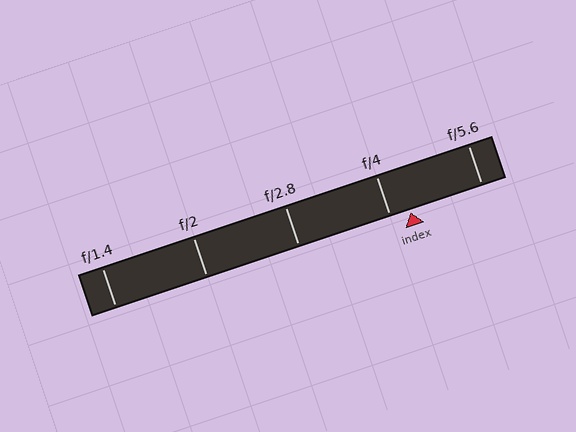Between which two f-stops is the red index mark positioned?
The index mark is between f/4 and f/5.6.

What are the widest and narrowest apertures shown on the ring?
The widest aperture shown is f/1.4 and the narrowest is f/5.6.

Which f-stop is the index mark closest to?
The index mark is closest to f/4.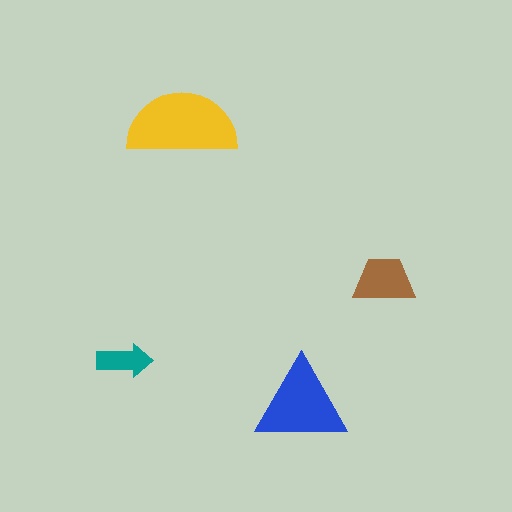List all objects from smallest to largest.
The teal arrow, the brown trapezoid, the blue triangle, the yellow semicircle.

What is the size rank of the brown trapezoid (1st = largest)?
3rd.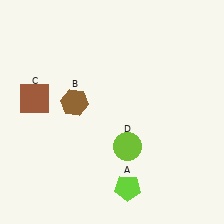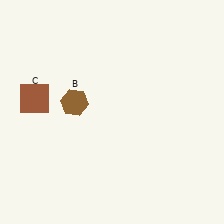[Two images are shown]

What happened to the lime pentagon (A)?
The lime pentagon (A) was removed in Image 2. It was in the bottom-right area of Image 1.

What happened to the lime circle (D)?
The lime circle (D) was removed in Image 2. It was in the bottom-right area of Image 1.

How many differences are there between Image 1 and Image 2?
There are 2 differences between the two images.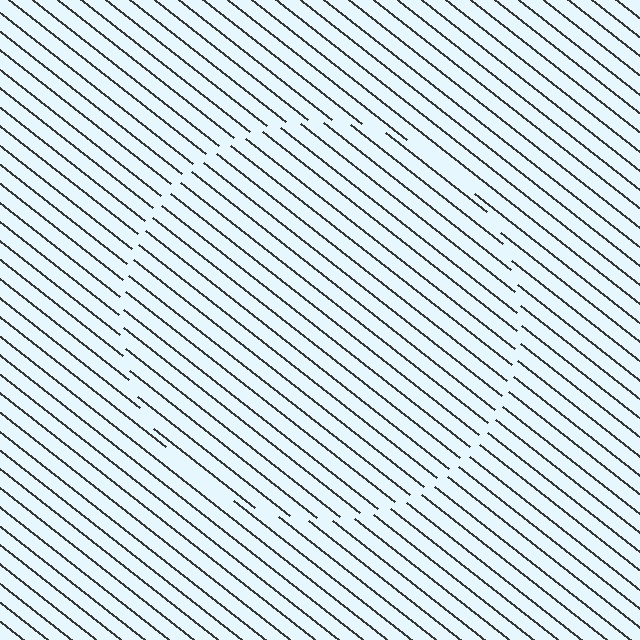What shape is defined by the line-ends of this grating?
An illusory circle. The interior of the shape contains the same grating, shifted by half a period — the contour is defined by the phase discontinuity where line-ends from the inner and outer gratings abut.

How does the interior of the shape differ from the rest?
The interior of the shape contains the same grating, shifted by half a period — the contour is defined by the phase discontinuity where line-ends from the inner and outer gratings abut.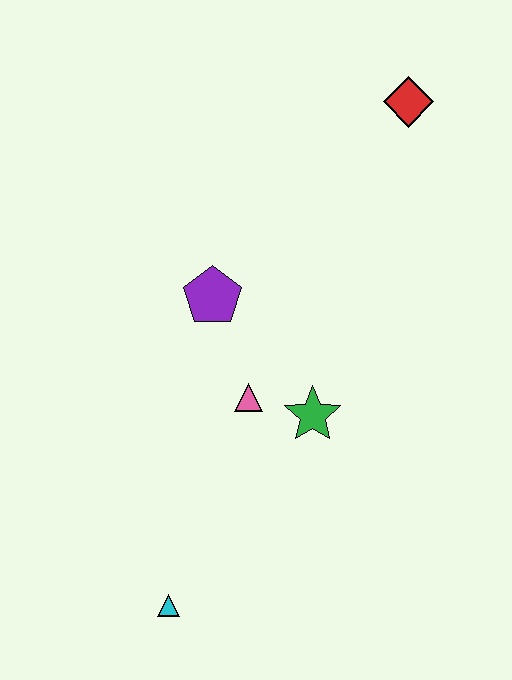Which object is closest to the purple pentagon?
The pink triangle is closest to the purple pentagon.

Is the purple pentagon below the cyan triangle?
No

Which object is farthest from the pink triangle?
The red diamond is farthest from the pink triangle.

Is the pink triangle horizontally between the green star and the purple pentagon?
Yes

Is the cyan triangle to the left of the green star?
Yes